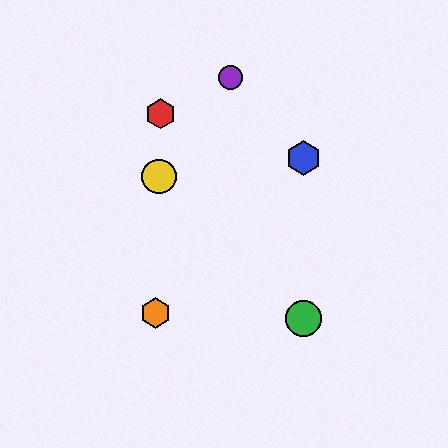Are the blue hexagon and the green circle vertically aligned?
Yes, both are at x≈304.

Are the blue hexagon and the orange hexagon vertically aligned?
No, the blue hexagon is at x≈304 and the orange hexagon is at x≈155.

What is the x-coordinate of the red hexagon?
The red hexagon is at x≈161.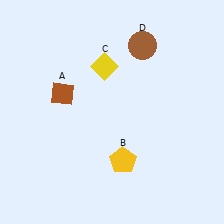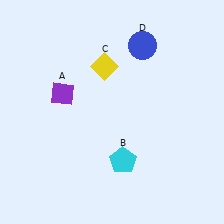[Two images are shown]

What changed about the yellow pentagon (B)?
In Image 1, B is yellow. In Image 2, it changed to cyan.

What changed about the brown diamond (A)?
In Image 1, A is brown. In Image 2, it changed to purple.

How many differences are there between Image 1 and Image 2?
There are 3 differences between the two images.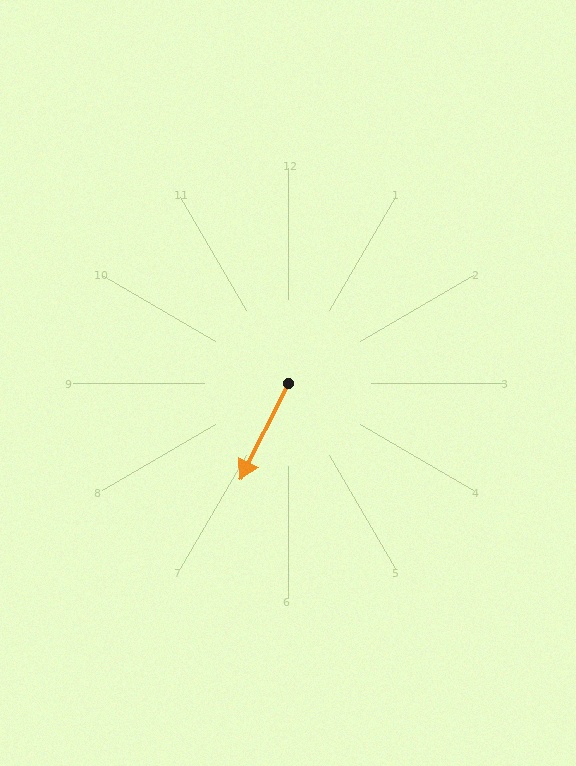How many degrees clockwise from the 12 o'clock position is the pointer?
Approximately 207 degrees.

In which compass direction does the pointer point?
Southwest.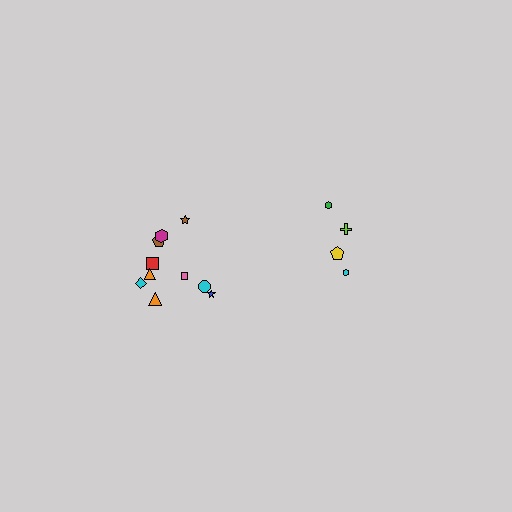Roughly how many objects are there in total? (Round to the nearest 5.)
Roughly 15 objects in total.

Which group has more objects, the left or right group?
The left group.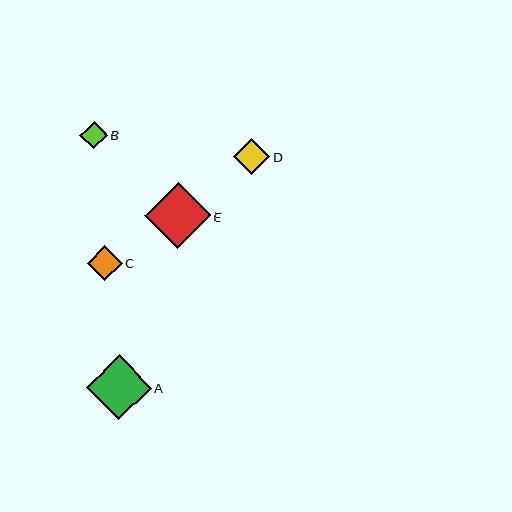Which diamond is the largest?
Diamond E is the largest with a size of approximately 66 pixels.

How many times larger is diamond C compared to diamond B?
Diamond C is approximately 1.3 times the size of diamond B.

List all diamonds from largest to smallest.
From largest to smallest: E, A, D, C, B.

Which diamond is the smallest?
Diamond B is the smallest with a size of approximately 28 pixels.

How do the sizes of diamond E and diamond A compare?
Diamond E and diamond A are approximately the same size.